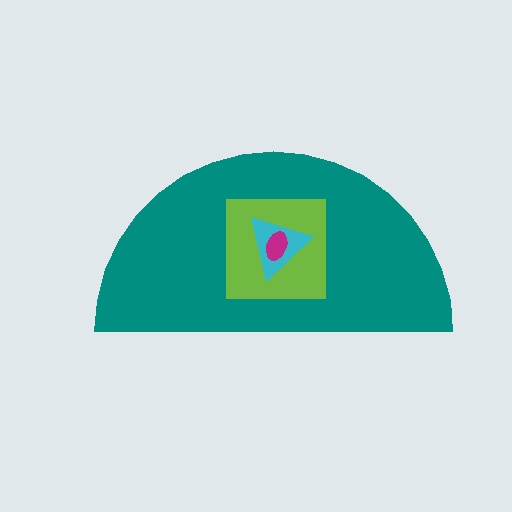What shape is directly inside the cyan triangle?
The magenta ellipse.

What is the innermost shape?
The magenta ellipse.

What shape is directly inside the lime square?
The cyan triangle.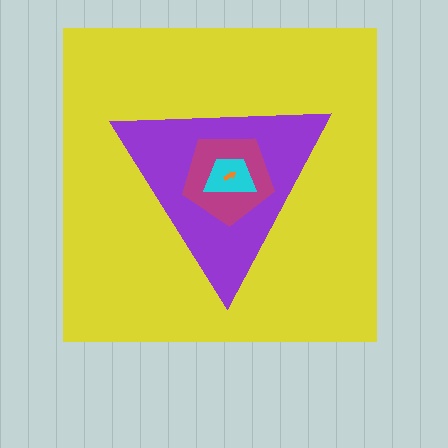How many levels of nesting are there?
5.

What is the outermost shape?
The yellow square.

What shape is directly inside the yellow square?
The purple triangle.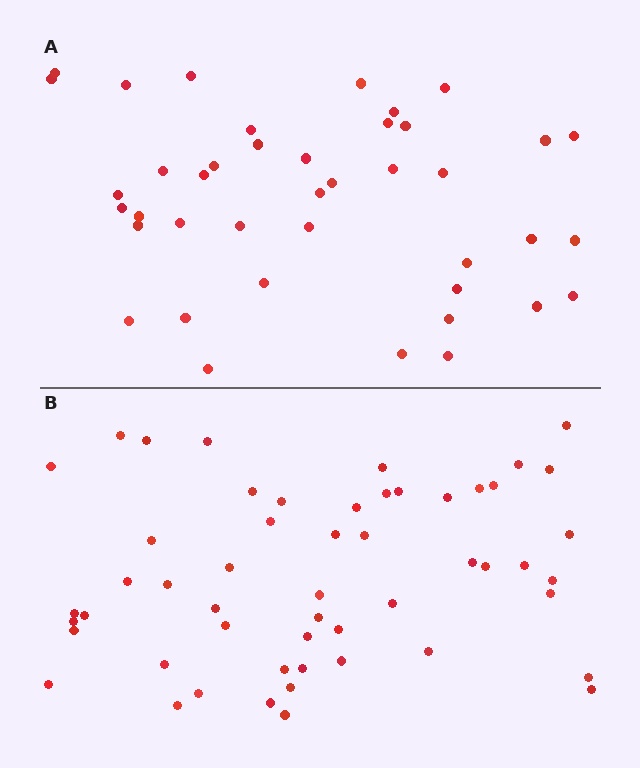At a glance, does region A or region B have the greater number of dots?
Region B (the bottom region) has more dots.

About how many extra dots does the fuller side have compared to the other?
Region B has roughly 12 or so more dots than region A.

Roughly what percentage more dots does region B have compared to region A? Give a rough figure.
About 30% more.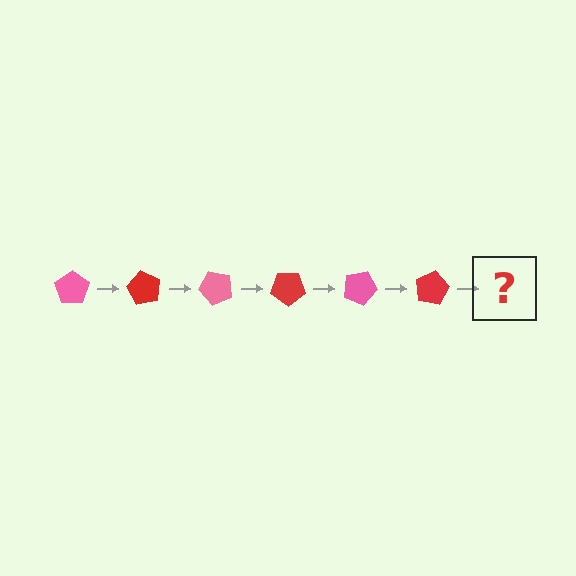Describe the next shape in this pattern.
It should be a pink pentagon, rotated 360 degrees from the start.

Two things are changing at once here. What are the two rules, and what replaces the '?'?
The two rules are that it rotates 60 degrees each step and the color cycles through pink and red. The '?' should be a pink pentagon, rotated 360 degrees from the start.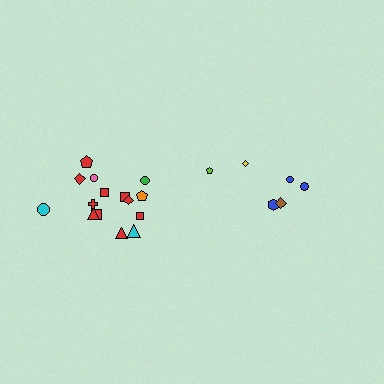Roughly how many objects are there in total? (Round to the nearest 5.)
Roughly 20 objects in total.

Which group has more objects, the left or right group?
The left group.